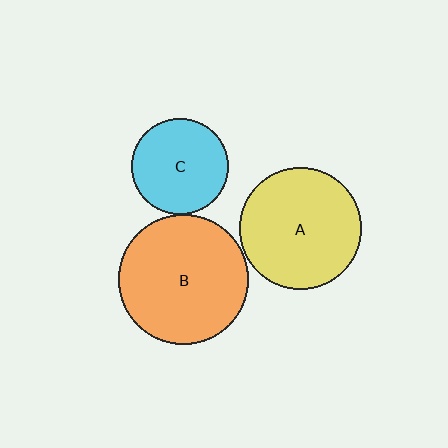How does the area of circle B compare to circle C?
Approximately 1.8 times.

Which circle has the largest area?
Circle B (orange).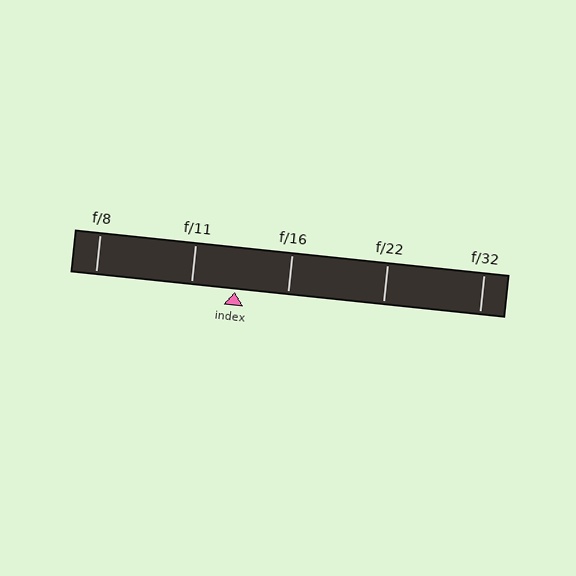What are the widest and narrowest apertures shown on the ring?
The widest aperture shown is f/8 and the narrowest is f/32.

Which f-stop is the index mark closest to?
The index mark is closest to f/11.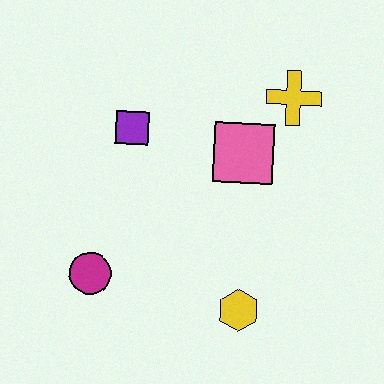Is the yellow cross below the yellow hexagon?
No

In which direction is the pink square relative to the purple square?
The pink square is to the right of the purple square.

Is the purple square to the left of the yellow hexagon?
Yes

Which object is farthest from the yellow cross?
The magenta circle is farthest from the yellow cross.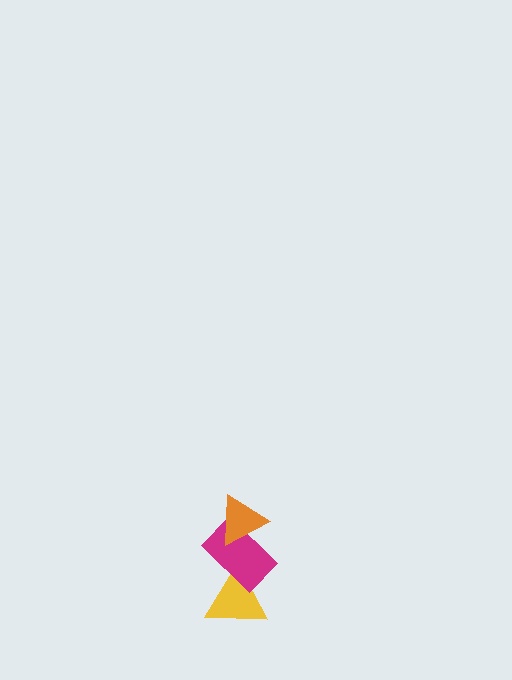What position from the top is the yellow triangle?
The yellow triangle is 3rd from the top.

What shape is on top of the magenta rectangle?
The orange triangle is on top of the magenta rectangle.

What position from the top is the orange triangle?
The orange triangle is 1st from the top.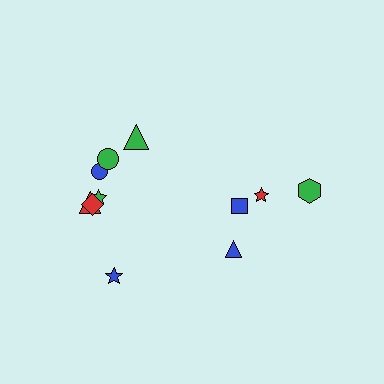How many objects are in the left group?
There are 7 objects.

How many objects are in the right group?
There are 4 objects.